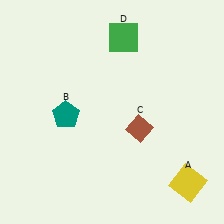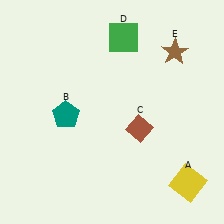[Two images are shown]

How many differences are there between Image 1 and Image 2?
There is 1 difference between the two images.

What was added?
A brown star (E) was added in Image 2.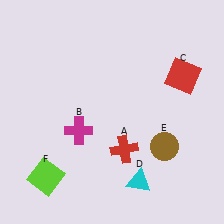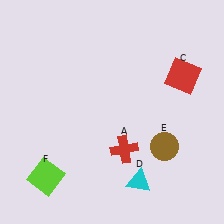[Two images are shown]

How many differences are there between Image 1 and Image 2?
There is 1 difference between the two images.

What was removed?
The magenta cross (B) was removed in Image 2.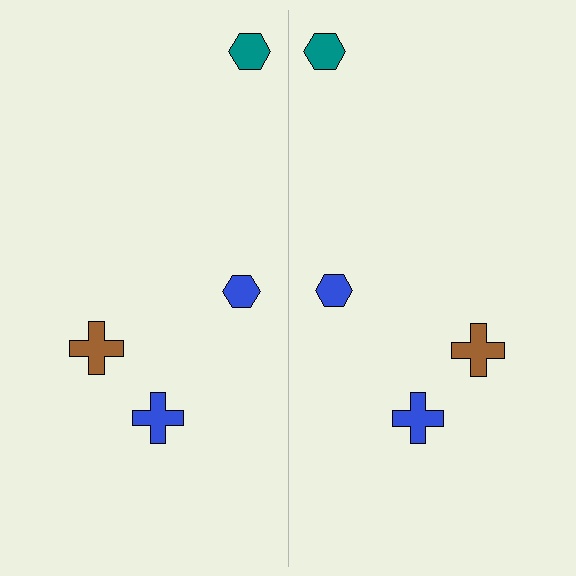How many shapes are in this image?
There are 8 shapes in this image.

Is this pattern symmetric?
Yes, this pattern has bilateral (reflection) symmetry.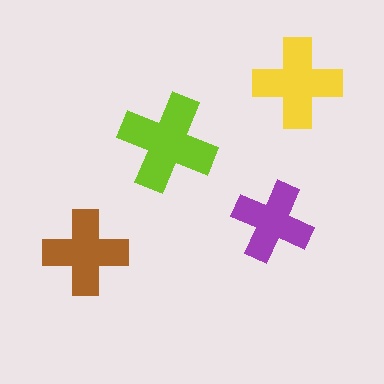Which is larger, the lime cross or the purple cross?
The lime one.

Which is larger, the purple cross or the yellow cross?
The yellow one.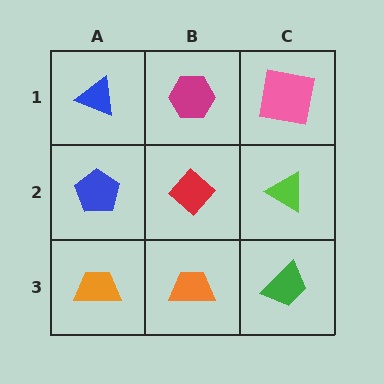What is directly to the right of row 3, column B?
A green trapezoid.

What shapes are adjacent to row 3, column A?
A blue pentagon (row 2, column A), an orange trapezoid (row 3, column B).